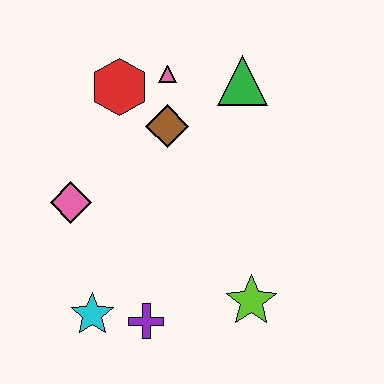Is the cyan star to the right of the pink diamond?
Yes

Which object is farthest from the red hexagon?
The lime star is farthest from the red hexagon.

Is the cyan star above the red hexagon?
No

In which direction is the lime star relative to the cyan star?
The lime star is to the right of the cyan star.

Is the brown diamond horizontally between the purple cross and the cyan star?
No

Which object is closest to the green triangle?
The pink triangle is closest to the green triangle.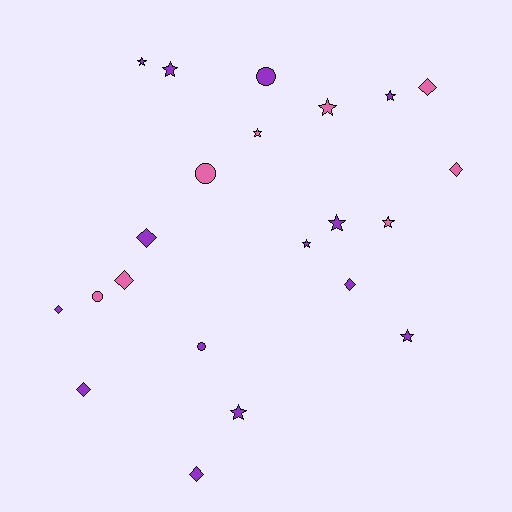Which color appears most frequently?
Purple, with 14 objects.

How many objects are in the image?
There are 22 objects.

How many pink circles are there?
There are 2 pink circles.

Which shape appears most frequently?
Star, with 10 objects.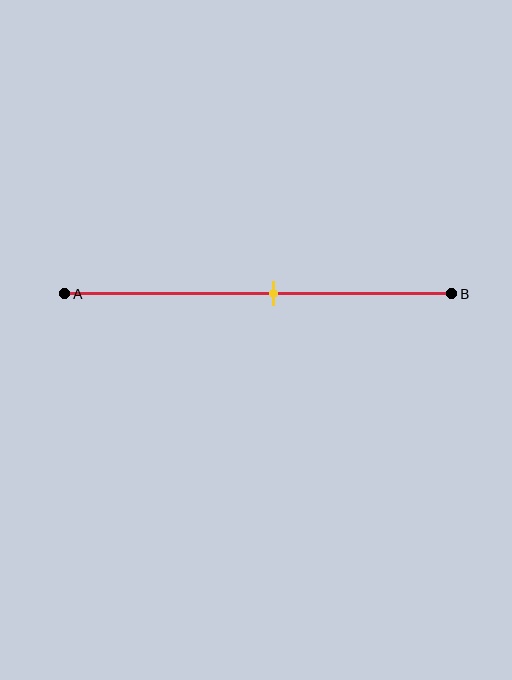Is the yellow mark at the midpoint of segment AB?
No, the mark is at about 55% from A, not at the 50% midpoint.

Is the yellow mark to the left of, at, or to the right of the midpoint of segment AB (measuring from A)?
The yellow mark is to the right of the midpoint of segment AB.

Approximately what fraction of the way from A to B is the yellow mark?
The yellow mark is approximately 55% of the way from A to B.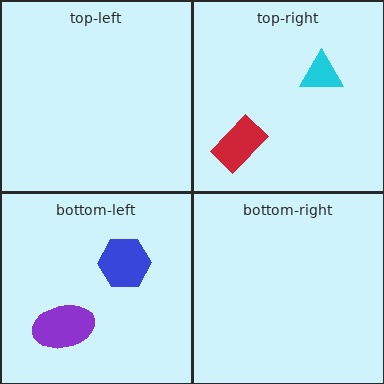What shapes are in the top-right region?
The red rectangle, the cyan triangle.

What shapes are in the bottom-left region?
The purple ellipse, the blue hexagon.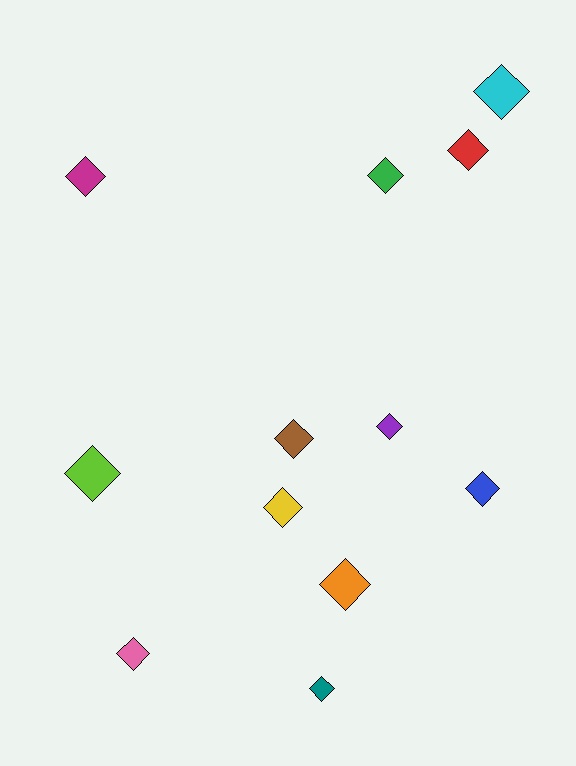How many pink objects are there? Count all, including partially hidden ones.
There is 1 pink object.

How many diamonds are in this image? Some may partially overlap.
There are 12 diamonds.